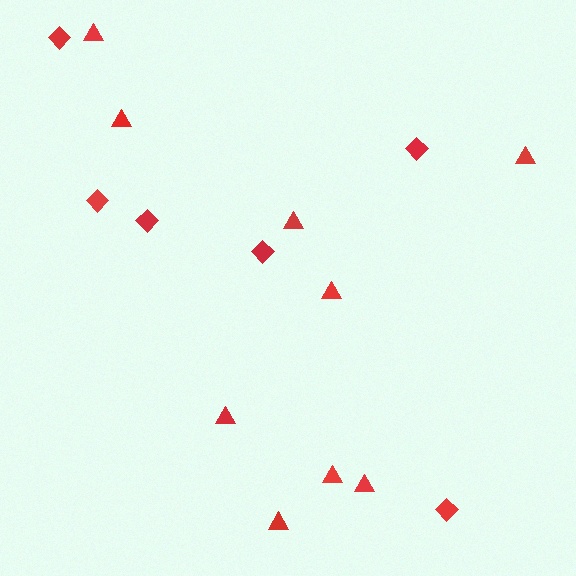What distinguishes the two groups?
There are 2 groups: one group of triangles (9) and one group of diamonds (6).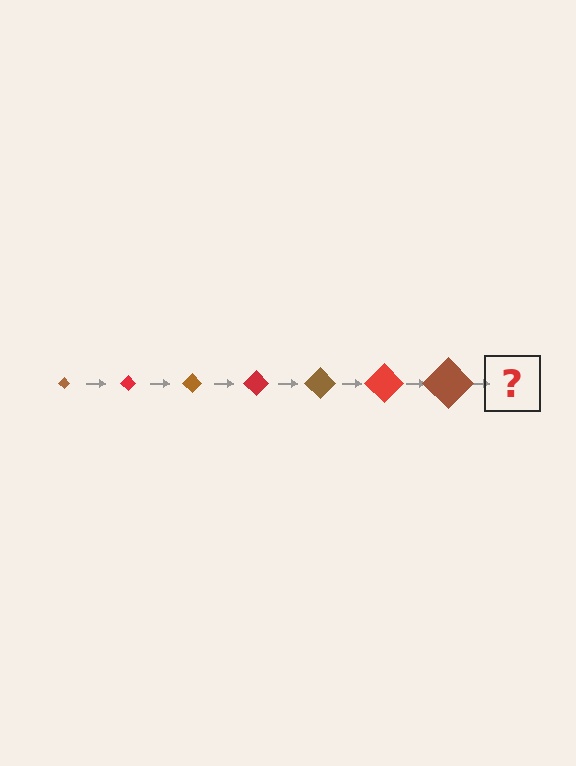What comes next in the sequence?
The next element should be a red diamond, larger than the previous one.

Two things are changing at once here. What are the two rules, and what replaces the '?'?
The two rules are that the diamond grows larger each step and the color cycles through brown and red. The '?' should be a red diamond, larger than the previous one.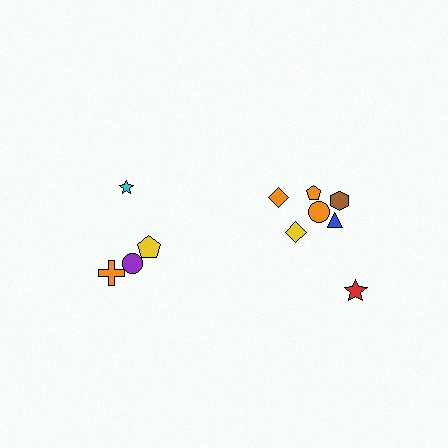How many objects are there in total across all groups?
There are 11 objects.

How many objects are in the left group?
There are 4 objects.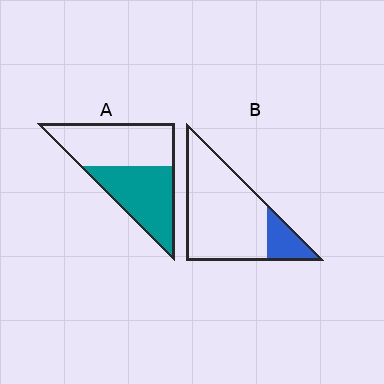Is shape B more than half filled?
No.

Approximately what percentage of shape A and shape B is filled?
A is approximately 50% and B is approximately 15%.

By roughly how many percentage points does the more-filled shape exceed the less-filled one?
By roughly 30 percentage points (A over B).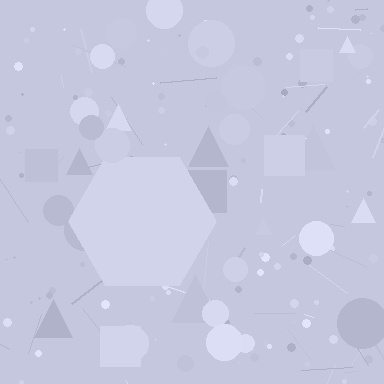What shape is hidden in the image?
A hexagon is hidden in the image.